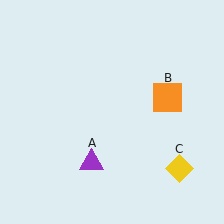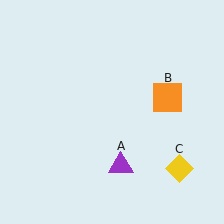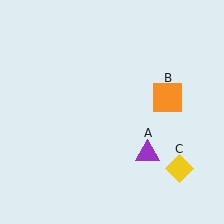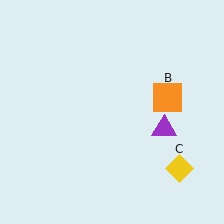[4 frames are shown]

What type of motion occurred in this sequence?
The purple triangle (object A) rotated counterclockwise around the center of the scene.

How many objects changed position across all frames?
1 object changed position: purple triangle (object A).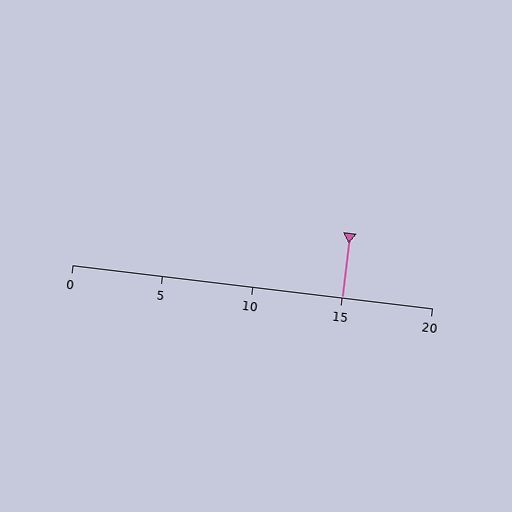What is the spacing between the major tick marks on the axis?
The major ticks are spaced 5 apart.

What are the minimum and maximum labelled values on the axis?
The axis runs from 0 to 20.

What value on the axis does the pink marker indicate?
The marker indicates approximately 15.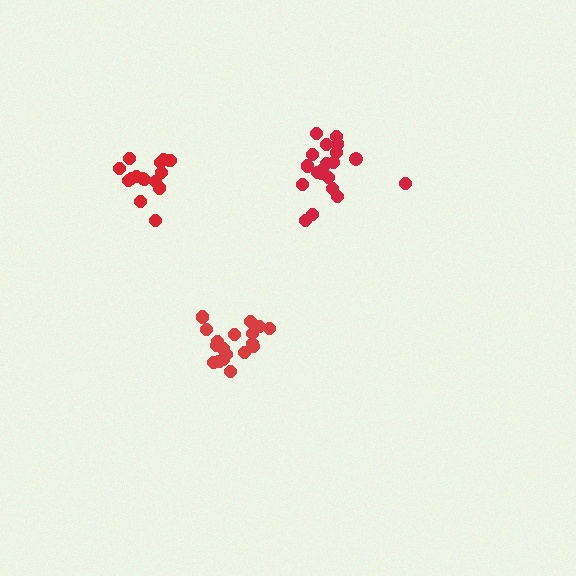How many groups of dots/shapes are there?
There are 3 groups.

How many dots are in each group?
Group 1: 18 dots, Group 2: 20 dots, Group 3: 15 dots (53 total).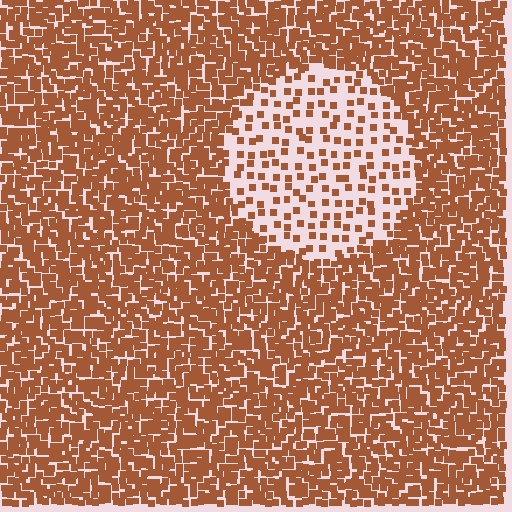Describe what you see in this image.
The image contains small brown elements arranged at two different densities. A circle-shaped region is visible where the elements are less densely packed than the surrounding area.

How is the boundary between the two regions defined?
The boundary is defined by a change in element density (approximately 3.0x ratio). All elements are the same color, size, and shape.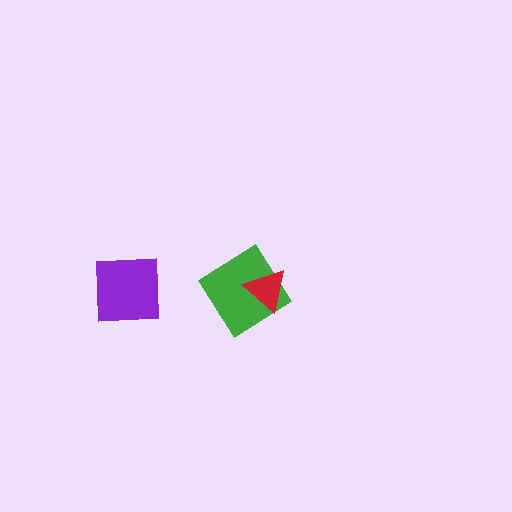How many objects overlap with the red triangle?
1 object overlaps with the red triangle.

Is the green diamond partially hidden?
Yes, it is partially covered by another shape.